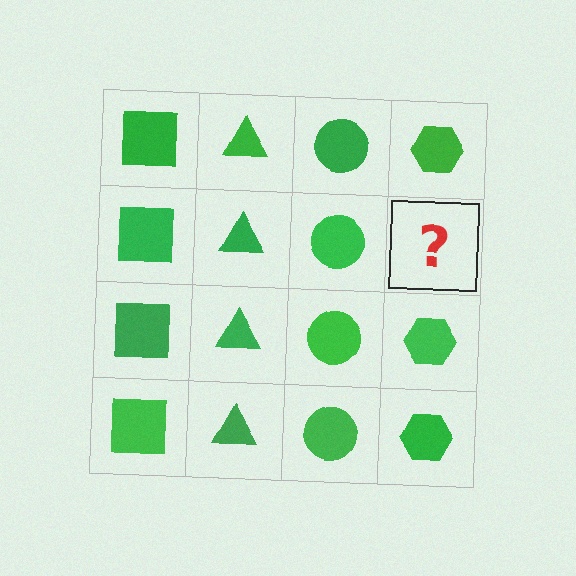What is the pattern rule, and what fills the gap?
The rule is that each column has a consistent shape. The gap should be filled with a green hexagon.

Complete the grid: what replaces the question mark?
The question mark should be replaced with a green hexagon.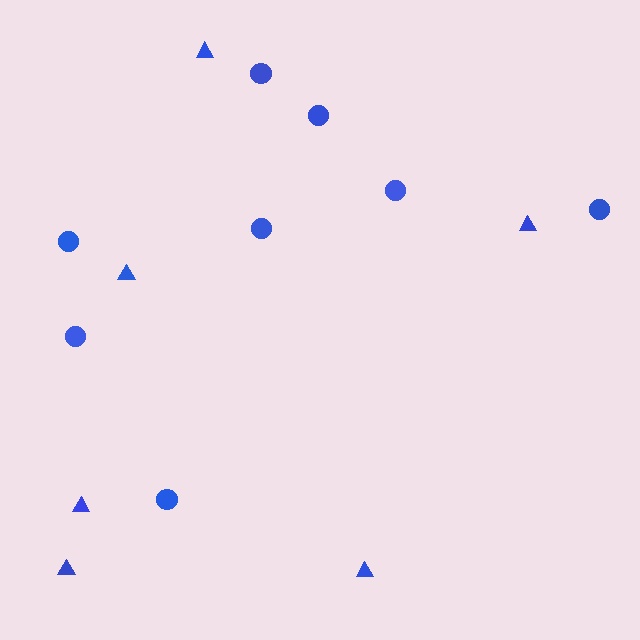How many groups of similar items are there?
There are 2 groups: one group of circles (8) and one group of triangles (6).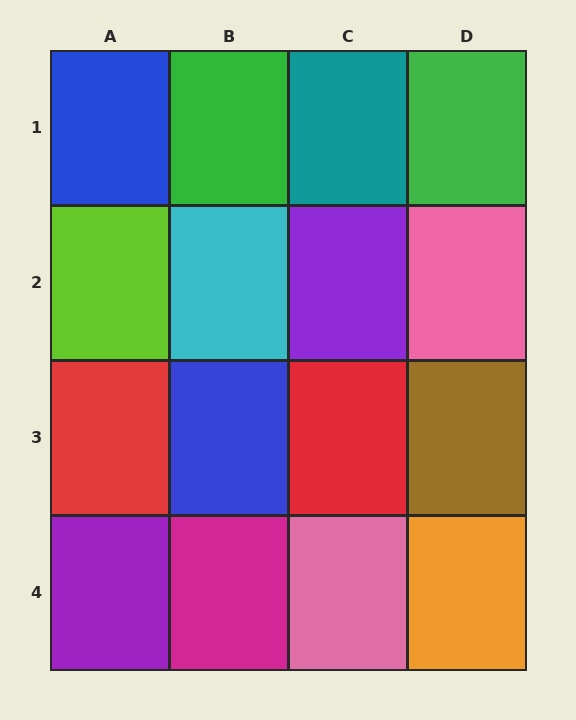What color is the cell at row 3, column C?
Red.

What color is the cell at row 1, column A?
Blue.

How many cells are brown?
1 cell is brown.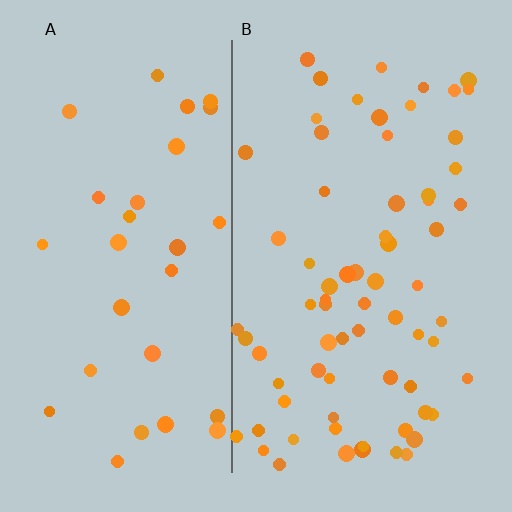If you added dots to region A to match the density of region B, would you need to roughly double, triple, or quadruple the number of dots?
Approximately double.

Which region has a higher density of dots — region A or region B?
B (the right).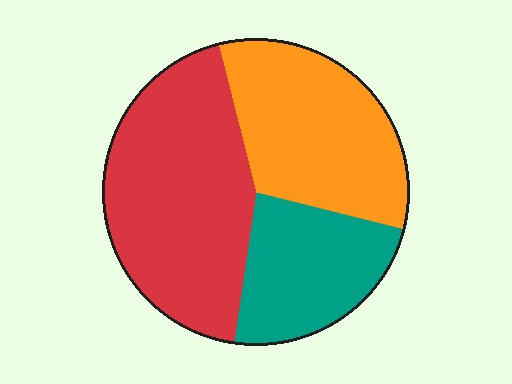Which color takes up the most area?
Red, at roughly 45%.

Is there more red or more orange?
Red.